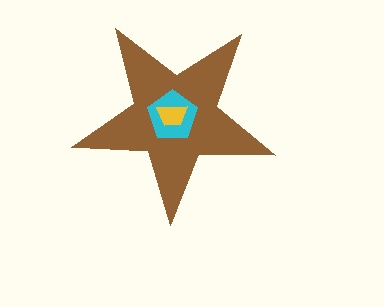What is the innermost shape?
The yellow trapezoid.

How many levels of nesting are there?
3.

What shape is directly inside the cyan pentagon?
The yellow trapezoid.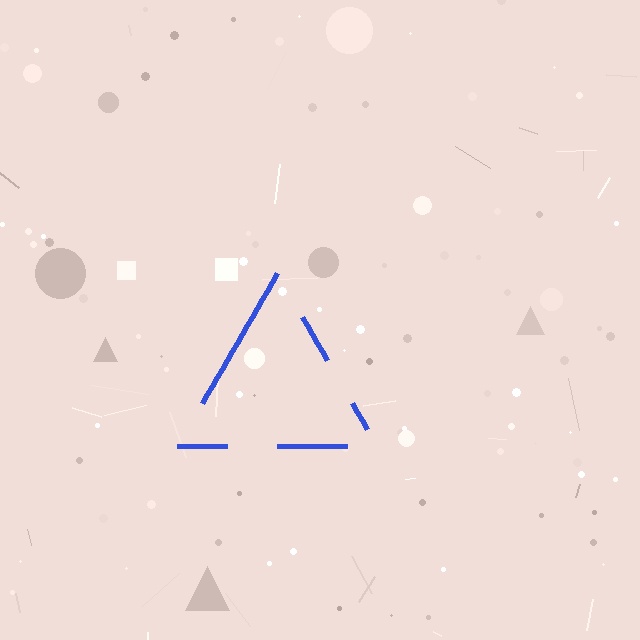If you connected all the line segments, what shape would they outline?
They would outline a triangle.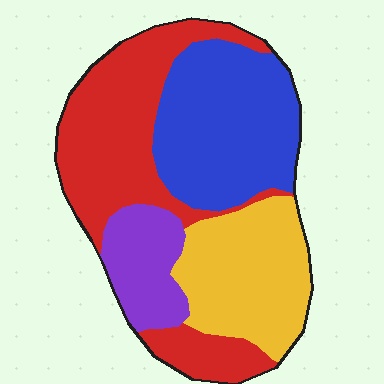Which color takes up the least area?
Purple, at roughly 10%.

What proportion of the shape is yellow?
Yellow takes up about one quarter (1/4) of the shape.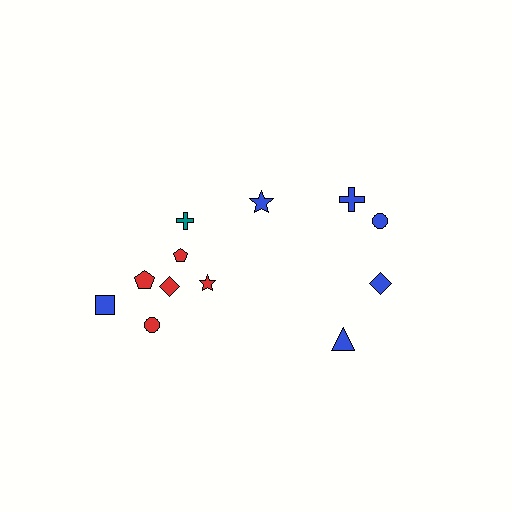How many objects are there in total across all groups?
There are 12 objects.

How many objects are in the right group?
There are 5 objects.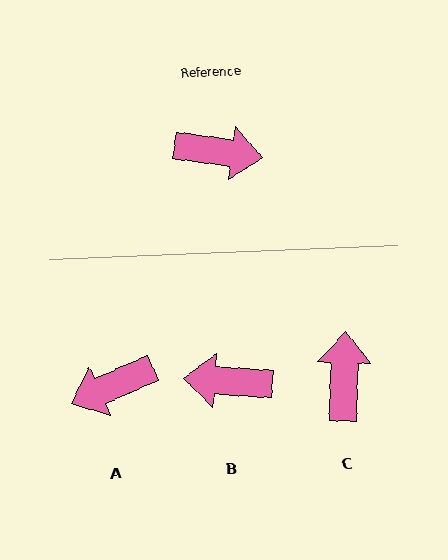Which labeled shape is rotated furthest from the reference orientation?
B, about 176 degrees away.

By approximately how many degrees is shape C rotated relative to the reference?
Approximately 96 degrees counter-clockwise.